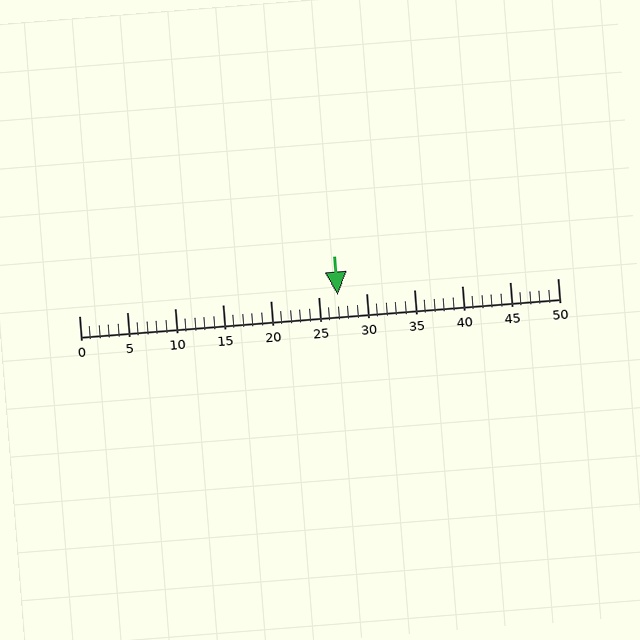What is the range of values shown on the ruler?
The ruler shows values from 0 to 50.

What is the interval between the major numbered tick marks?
The major tick marks are spaced 5 units apart.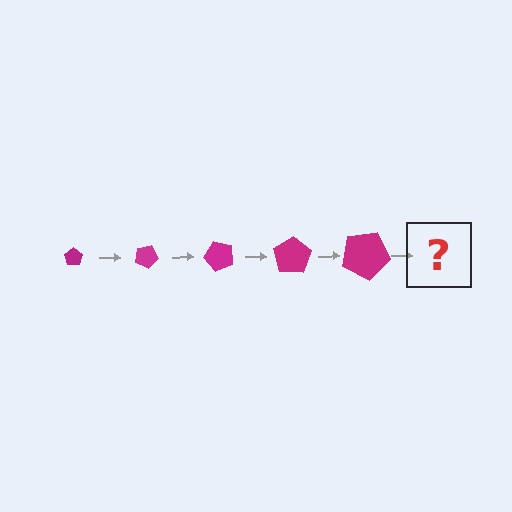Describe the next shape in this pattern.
It should be a pentagon, larger than the previous one and rotated 125 degrees from the start.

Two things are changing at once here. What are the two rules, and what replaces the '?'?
The two rules are that the pentagon grows larger each step and it rotates 25 degrees each step. The '?' should be a pentagon, larger than the previous one and rotated 125 degrees from the start.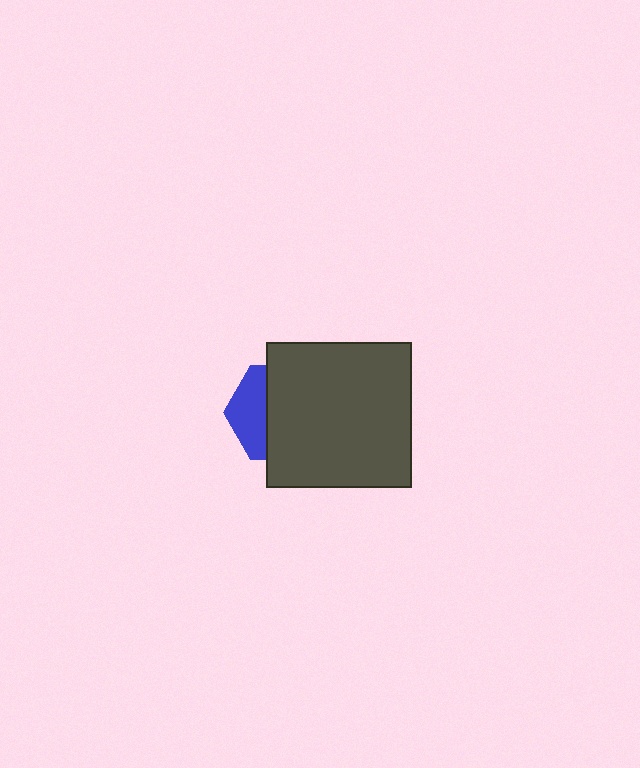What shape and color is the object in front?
The object in front is a dark gray square.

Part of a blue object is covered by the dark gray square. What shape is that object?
It is a hexagon.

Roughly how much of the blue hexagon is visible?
A small part of it is visible (roughly 35%).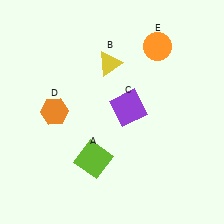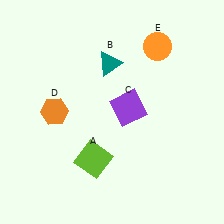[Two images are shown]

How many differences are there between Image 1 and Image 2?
There is 1 difference between the two images.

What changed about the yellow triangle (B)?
In Image 1, B is yellow. In Image 2, it changed to teal.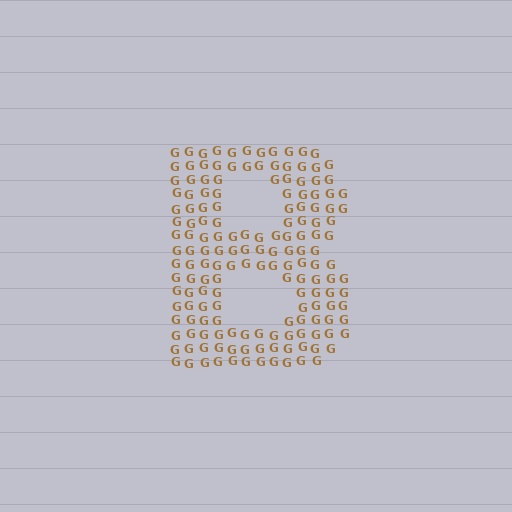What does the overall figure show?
The overall figure shows the letter B.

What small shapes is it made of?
It is made of small letter G's.